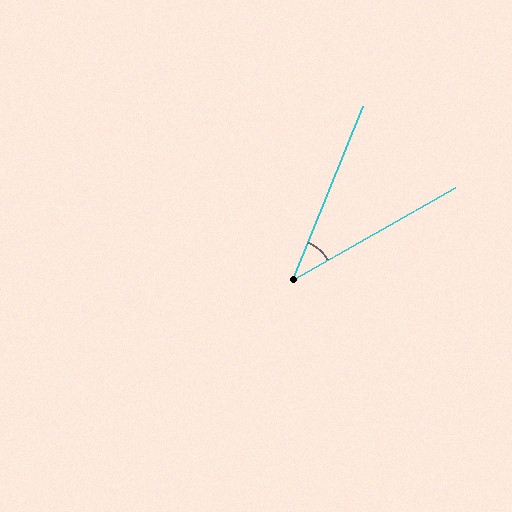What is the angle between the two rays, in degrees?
Approximately 38 degrees.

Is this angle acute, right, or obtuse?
It is acute.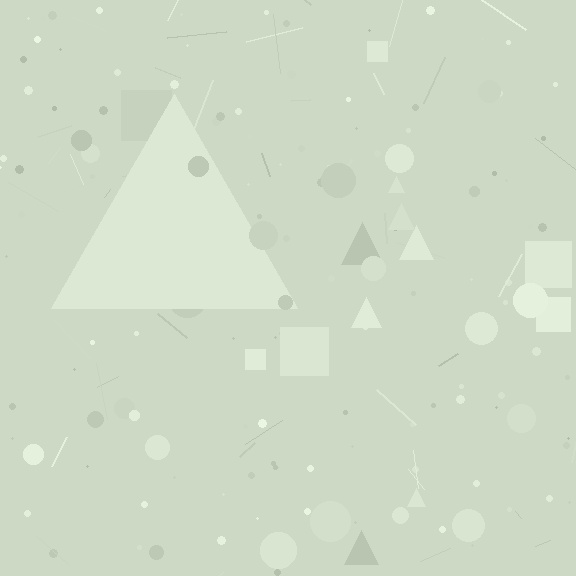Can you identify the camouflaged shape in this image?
The camouflaged shape is a triangle.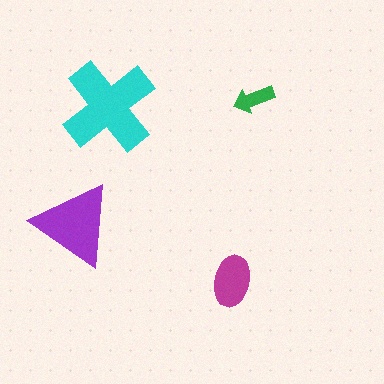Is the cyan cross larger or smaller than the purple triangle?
Larger.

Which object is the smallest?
The green arrow.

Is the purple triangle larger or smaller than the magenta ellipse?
Larger.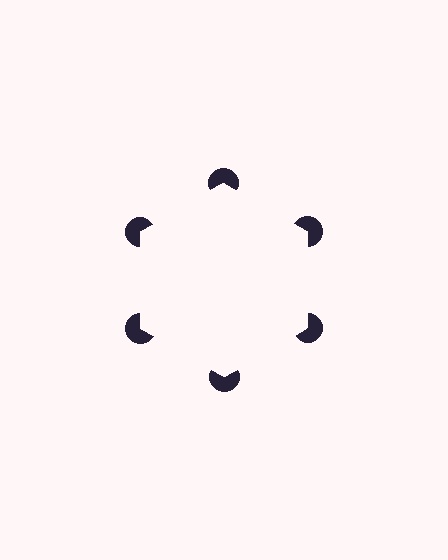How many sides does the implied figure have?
6 sides.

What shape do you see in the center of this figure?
An illusory hexagon — its edges are inferred from the aligned wedge cuts in the pac-man discs, not physically drawn.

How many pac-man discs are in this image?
There are 6 — one at each vertex of the illusory hexagon.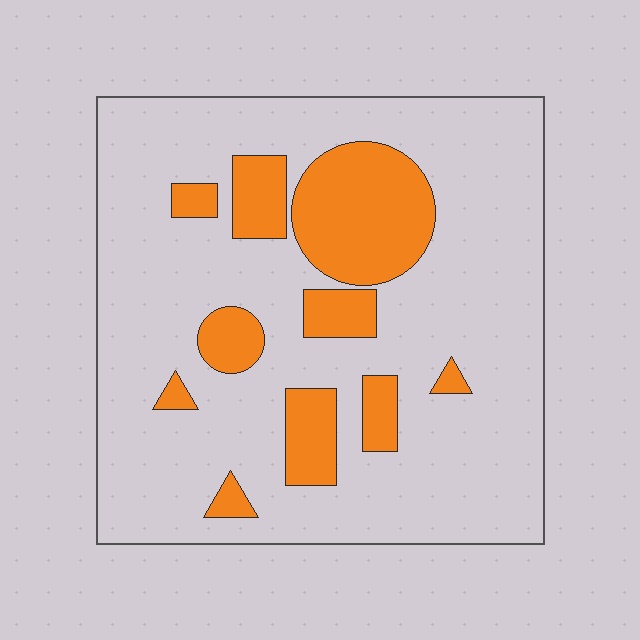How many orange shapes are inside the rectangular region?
10.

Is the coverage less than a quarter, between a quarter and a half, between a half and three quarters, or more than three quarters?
Less than a quarter.